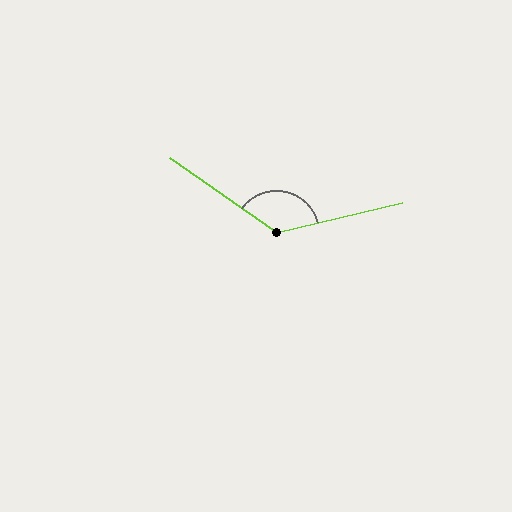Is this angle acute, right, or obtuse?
It is obtuse.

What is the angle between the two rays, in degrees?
Approximately 132 degrees.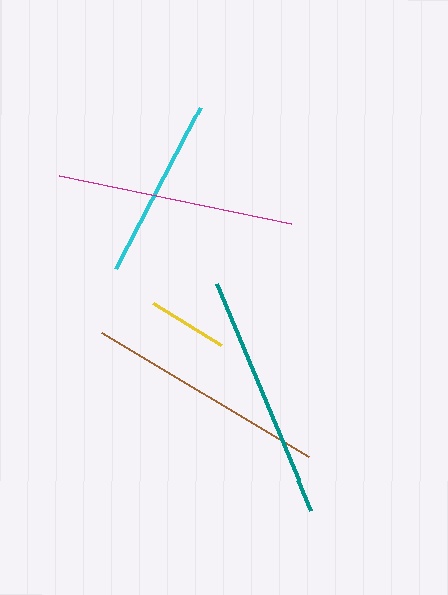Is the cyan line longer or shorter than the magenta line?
The magenta line is longer than the cyan line.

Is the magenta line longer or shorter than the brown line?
The brown line is longer than the magenta line.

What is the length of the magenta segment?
The magenta segment is approximately 237 pixels long.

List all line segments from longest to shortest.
From longest to shortest: teal, brown, magenta, cyan, yellow.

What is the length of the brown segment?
The brown segment is approximately 242 pixels long.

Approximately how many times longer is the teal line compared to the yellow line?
The teal line is approximately 3.1 times the length of the yellow line.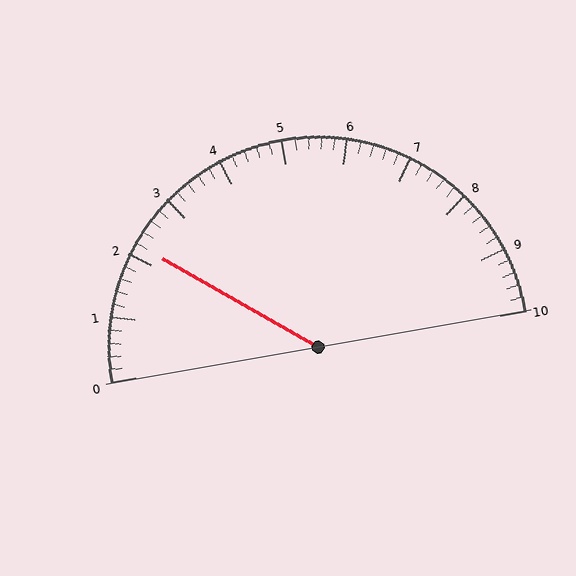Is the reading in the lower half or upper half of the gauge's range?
The reading is in the lower half of the range (0 to 10).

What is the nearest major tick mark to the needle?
The nearest major tick mark is 2.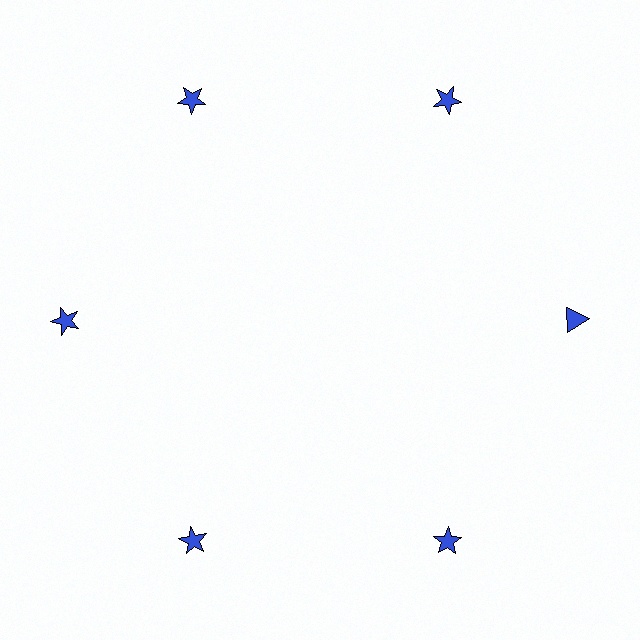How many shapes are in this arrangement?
There are 6 shapes arranged in a ring pattern.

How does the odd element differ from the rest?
It has a different shape: triangle instead of star.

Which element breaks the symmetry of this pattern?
The blue triangle at roughly the 3 o'clock position breaks the symmetry. All other shapes are blue stars.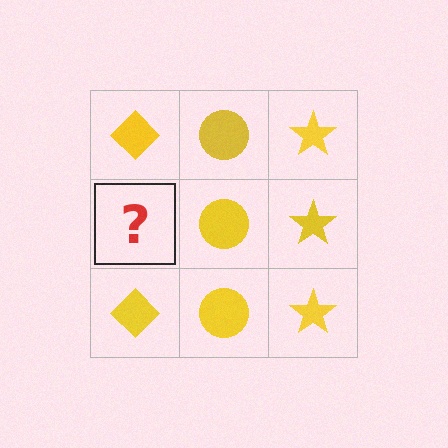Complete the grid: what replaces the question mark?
The question mark should be replaced with a yellow diamond.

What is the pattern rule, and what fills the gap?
The rule is that each column has a consistent shape. The gap should be filled with a yellow diamond.